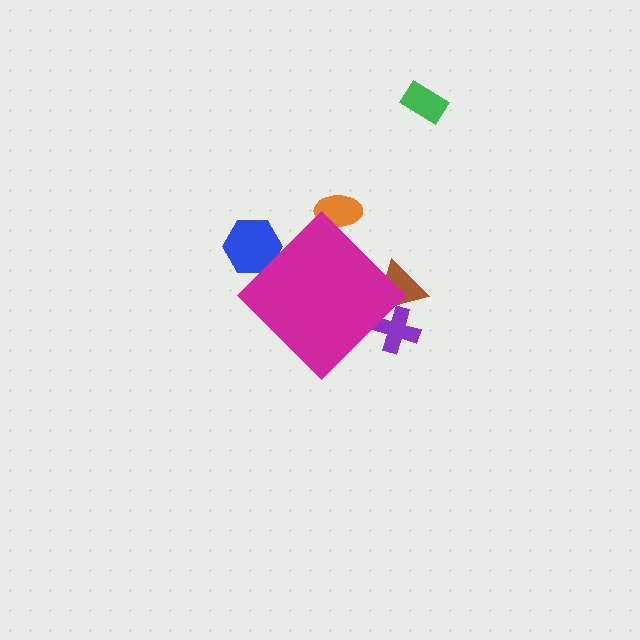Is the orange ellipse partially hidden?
Yes, the orange ellipse is partially hidden behind the magenta diamond.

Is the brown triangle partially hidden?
Yes, the brown triangle is partially hidden behind the magenta diamond.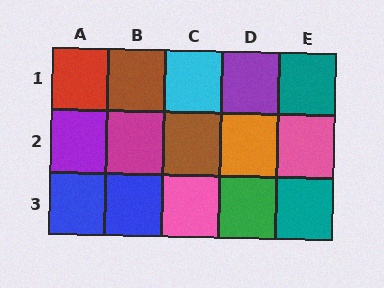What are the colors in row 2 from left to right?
Purple, magenta, brown, orange, pink.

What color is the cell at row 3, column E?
Teal.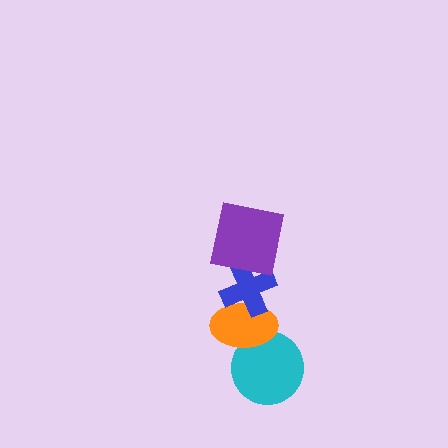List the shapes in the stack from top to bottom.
From top to bottom: the purple square, the blue cross, the orange ellipse, the cyan circle.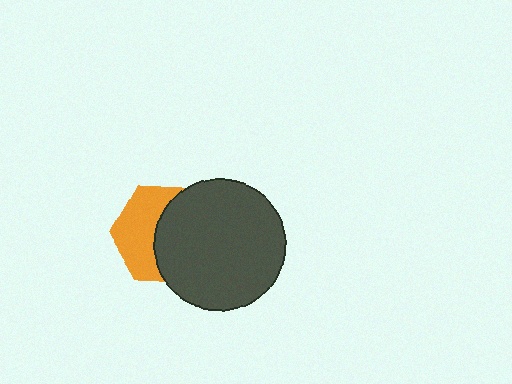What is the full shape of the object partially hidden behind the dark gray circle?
The partially hidden object is an orange hexagon.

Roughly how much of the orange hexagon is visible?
About half of it is visible (roughly 47%).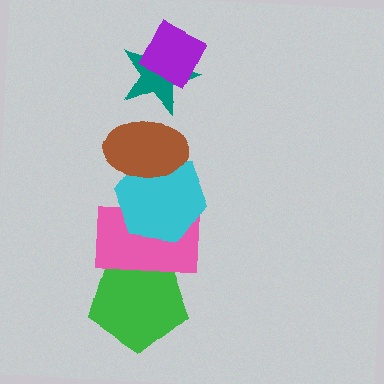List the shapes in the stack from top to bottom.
From top to bottom: the purple diamond, the teal star, the brown ellipse, the cyan hexagon, the pink rectangle, the green pentagon.